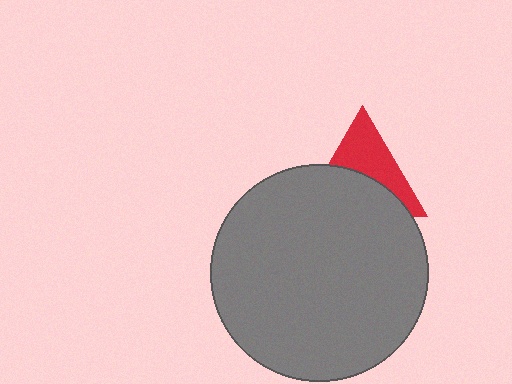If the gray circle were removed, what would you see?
You would see the complete red triangle.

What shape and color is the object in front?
The object in front is a gray circle.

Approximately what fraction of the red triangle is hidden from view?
Roughly 53% of the red triangle is hidden behind the gray circle.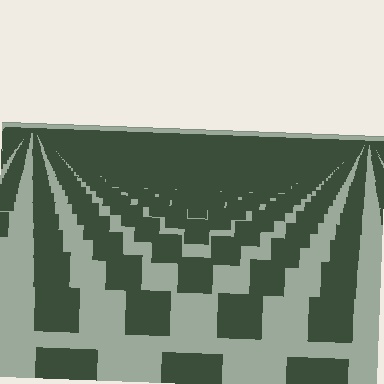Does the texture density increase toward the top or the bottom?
Density increases toward the top.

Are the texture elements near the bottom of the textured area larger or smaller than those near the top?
Larger. Near the bottom, elements are closer to the viewer and appear at a bigger on-screen size.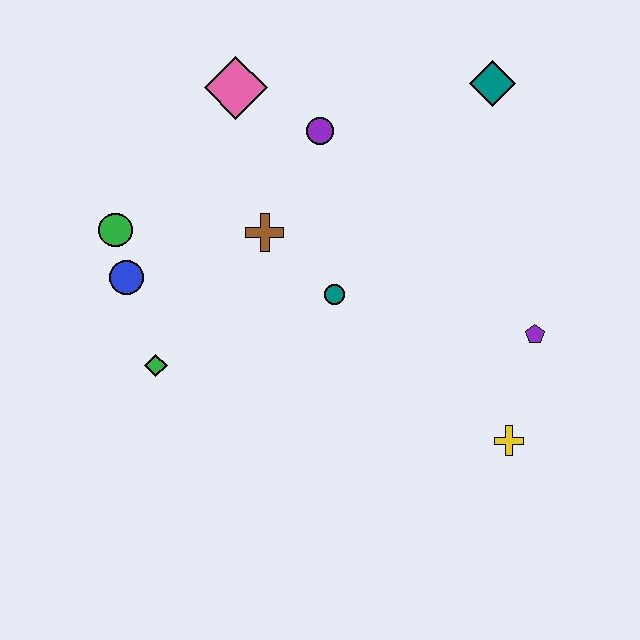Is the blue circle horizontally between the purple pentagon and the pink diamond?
No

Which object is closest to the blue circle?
The green circle is closest to the blue circle.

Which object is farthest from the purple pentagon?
The green circle is farthest from the purple pentagon.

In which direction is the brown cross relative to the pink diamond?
The brown cross is below the pink diamond.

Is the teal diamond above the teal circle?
Yes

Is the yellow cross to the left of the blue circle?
No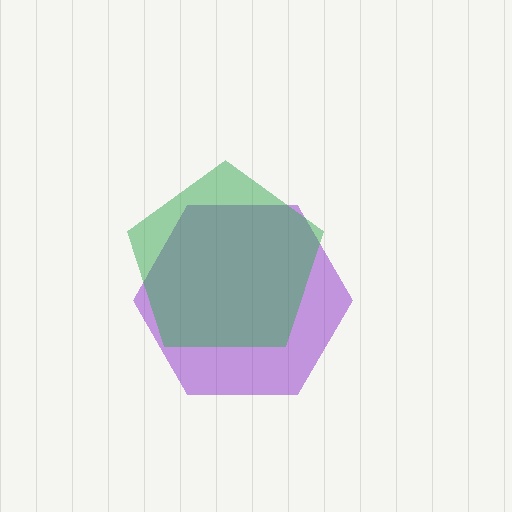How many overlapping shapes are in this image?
There are 2 overlapping shapes in the image.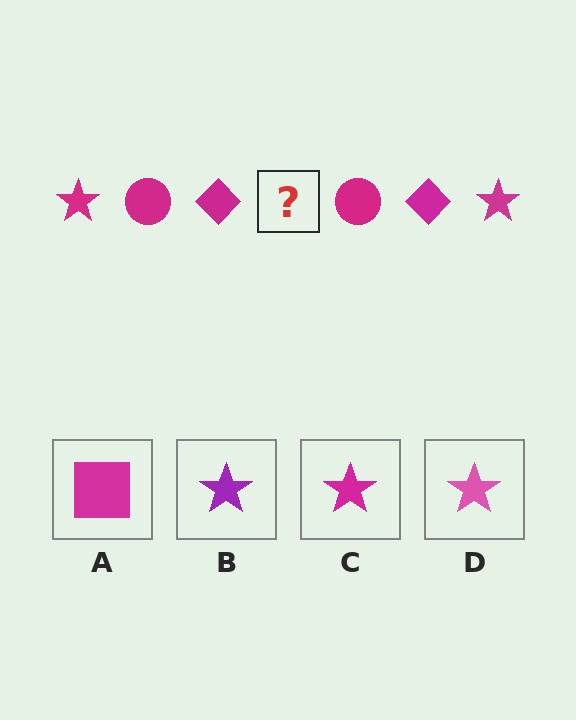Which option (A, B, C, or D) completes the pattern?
C.